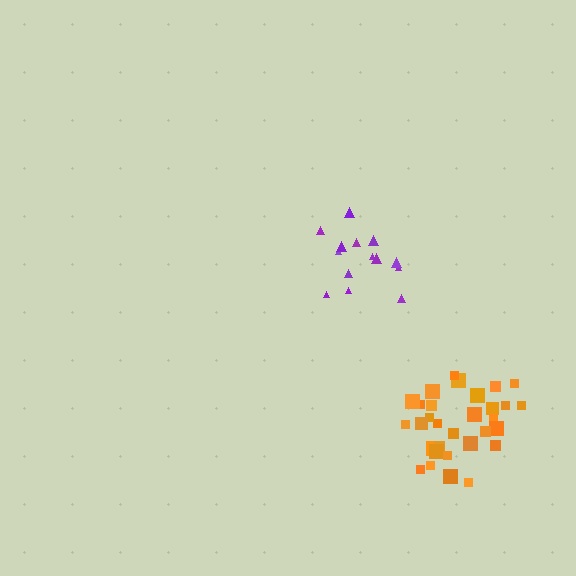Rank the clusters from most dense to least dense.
orange, purple.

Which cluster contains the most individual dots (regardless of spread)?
Orange (31).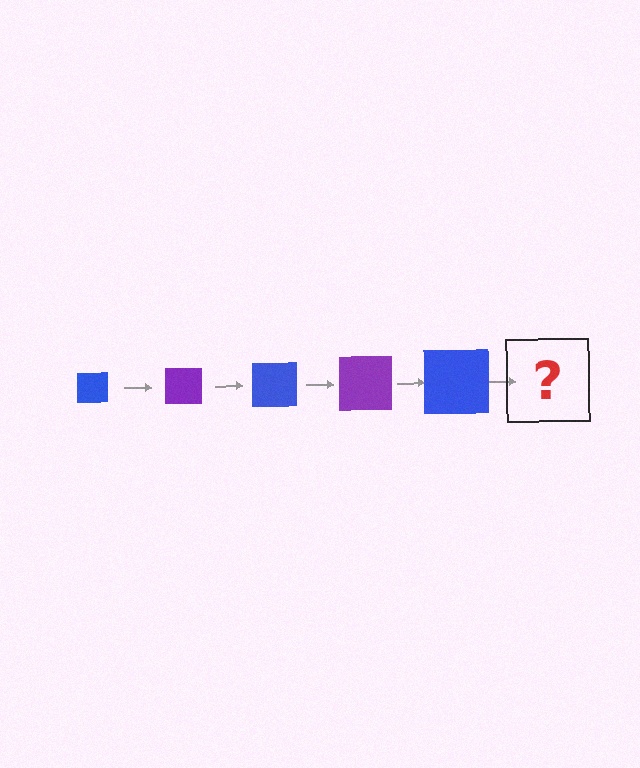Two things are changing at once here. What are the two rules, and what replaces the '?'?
The two rules are that the square grows larger each step and the color cycles through blue and purple. The '?' should be a purple square, larger than the previous one.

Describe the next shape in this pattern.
It should be a purple square, larger than the previous one.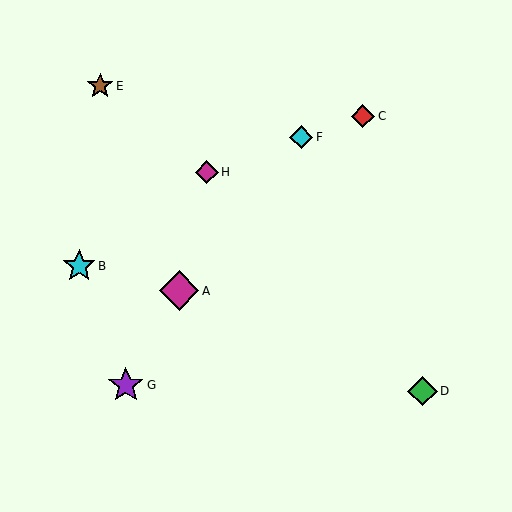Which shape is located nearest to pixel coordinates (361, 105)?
The red diamond (labeled C) at (363, 116) is nearest to that location.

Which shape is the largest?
The magenta diamond (labeled A) is the largest.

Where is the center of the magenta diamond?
The center of the magenta diamond is at (207, 172).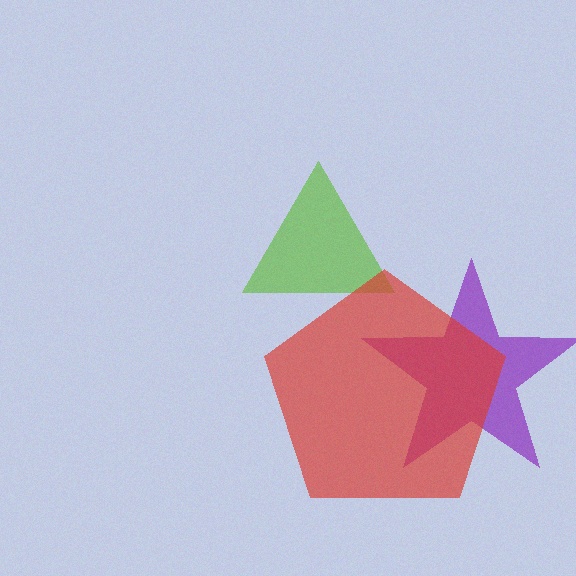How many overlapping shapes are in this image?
There are 3 overlapping shapes in the image.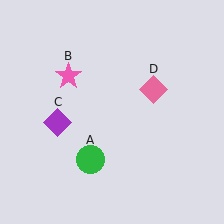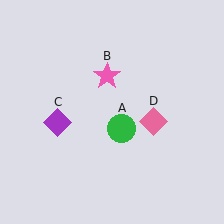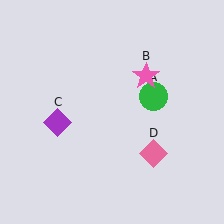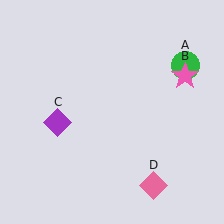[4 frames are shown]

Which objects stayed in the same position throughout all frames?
Purple diamond (object C) remained stationary.